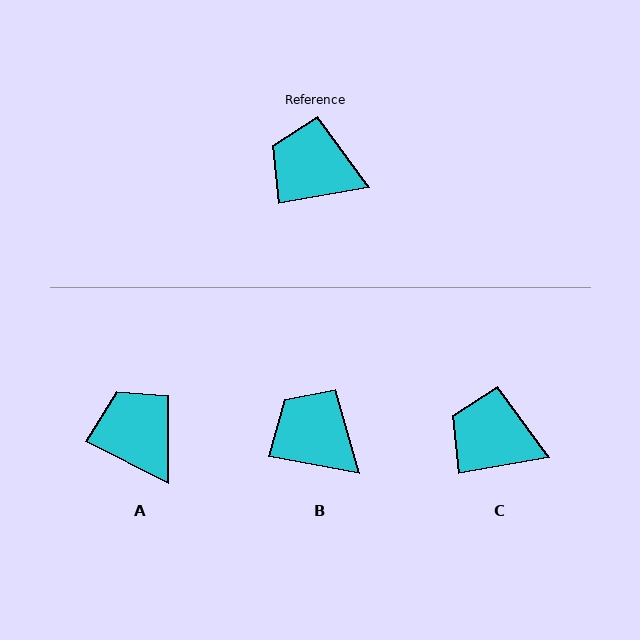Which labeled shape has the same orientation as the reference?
C.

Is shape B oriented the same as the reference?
No, it is off by about 21 degrees.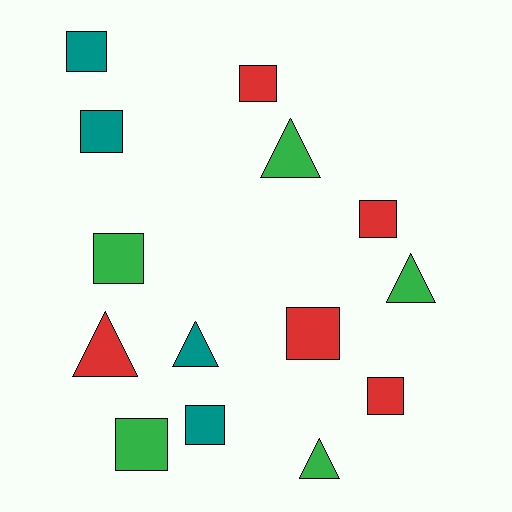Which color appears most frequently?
Green, with 5 objects.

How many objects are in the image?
There are 14 objects.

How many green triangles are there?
There are 3 green triangles.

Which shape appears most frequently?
Square, with 9 objects.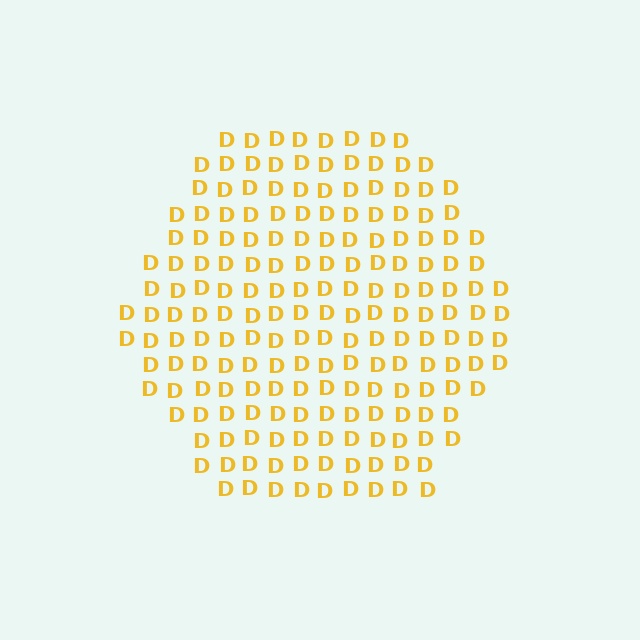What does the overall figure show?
The overall figure shows a hexagon.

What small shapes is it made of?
It is made of small letter D's.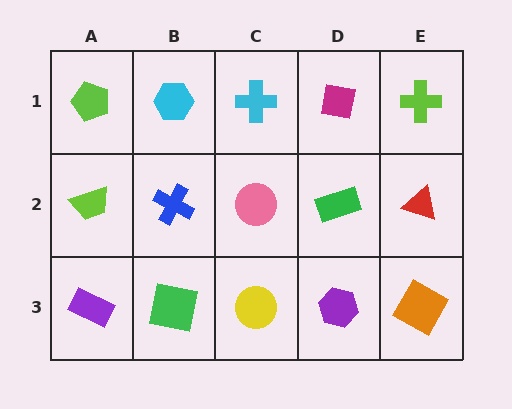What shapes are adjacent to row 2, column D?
A magenta square (row 1, column D), a purple hexagon (row 3, column D), a pink circle (row 2, column C), a red triangle (row 2, column E).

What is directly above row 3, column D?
A green rectangle.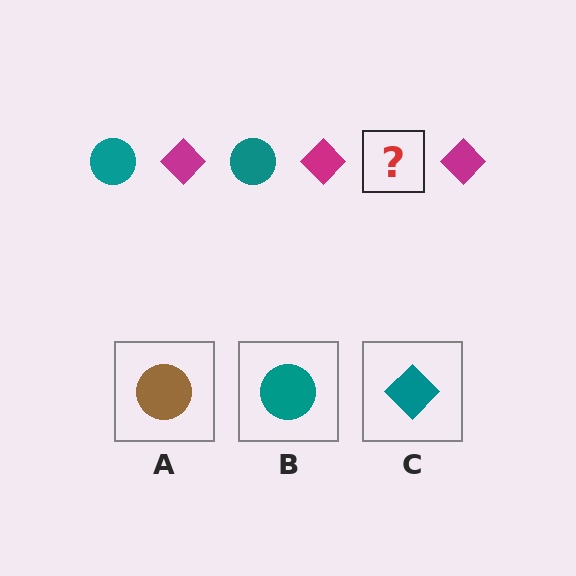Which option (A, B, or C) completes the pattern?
B.